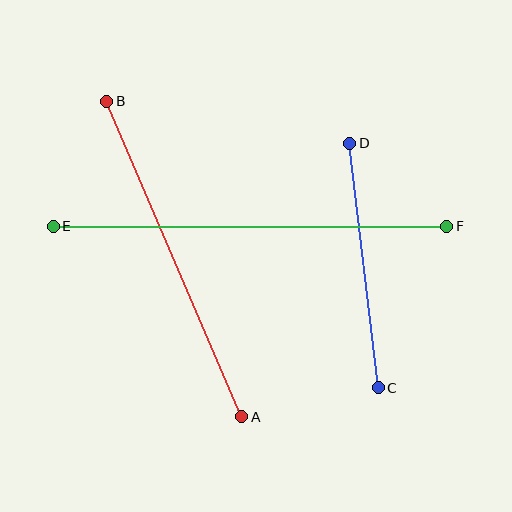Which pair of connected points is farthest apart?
Points E and F are farthest apart.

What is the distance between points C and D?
The distance is approximately 246 pixels.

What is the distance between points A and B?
The distance is approximately 343 pixels.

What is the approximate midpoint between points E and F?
The midpoint is at approximately (250, 226) pixels.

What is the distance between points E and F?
The distance is approximately 394 pixels.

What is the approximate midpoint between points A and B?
The midpoint is at approximately (174, 259) pixels.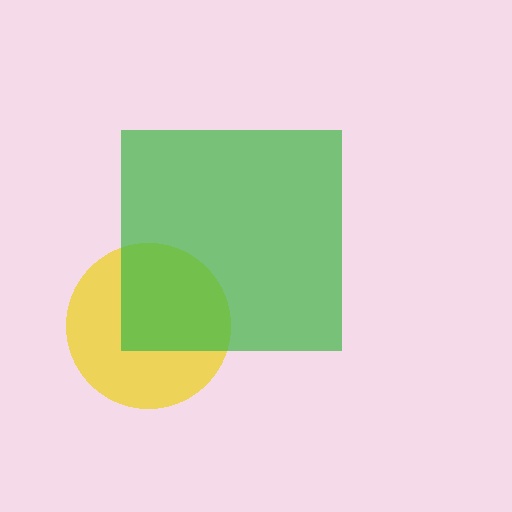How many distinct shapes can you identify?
There are 2 distinct shapes: a yellow circle, a green square.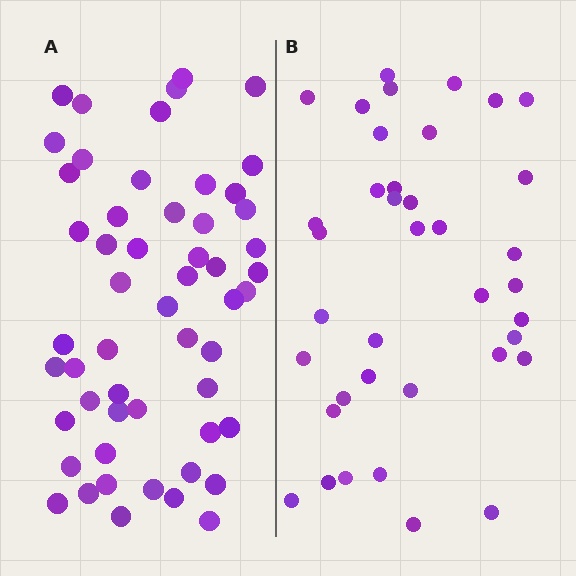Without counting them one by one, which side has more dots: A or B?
Region A (the left region) has more dots.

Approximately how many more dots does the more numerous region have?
Region A has approximately 15 more dots than region B.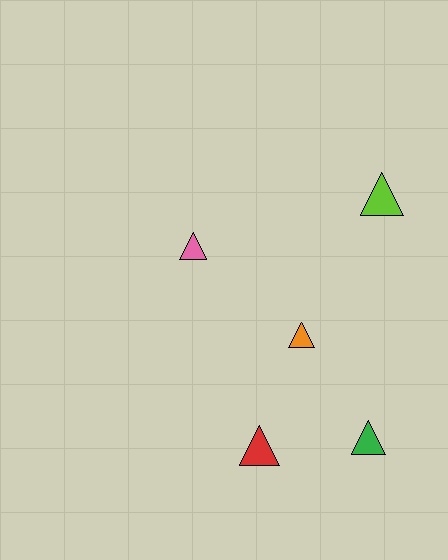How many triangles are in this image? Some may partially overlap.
There are 5 triangles.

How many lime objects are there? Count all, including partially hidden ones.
There is 1 lime object.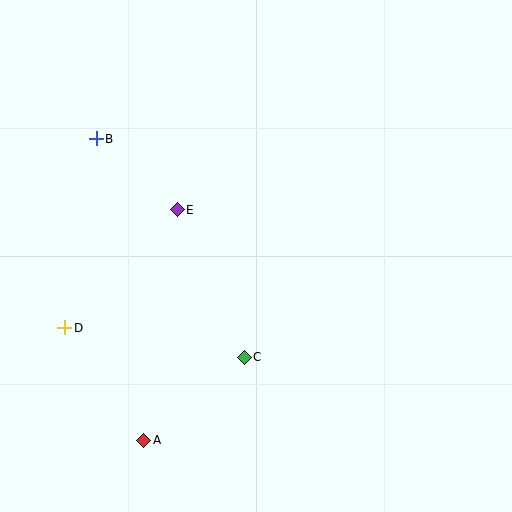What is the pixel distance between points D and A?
The distance between D and A is 138 pixels.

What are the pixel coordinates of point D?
Point D is at (65, 328).